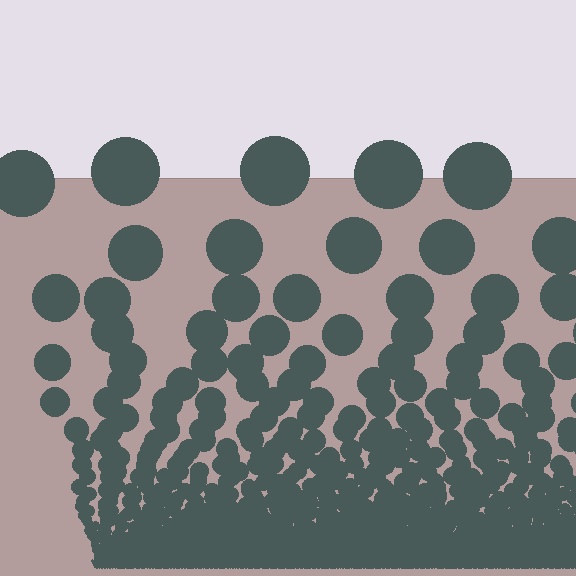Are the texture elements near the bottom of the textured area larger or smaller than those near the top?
Smaller. The gradient is inverted — elements near the bottom are smaller and denser.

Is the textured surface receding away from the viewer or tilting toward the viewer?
The surface appears to tilt toward the viewer. Texture elements get larger and sparser toward the top.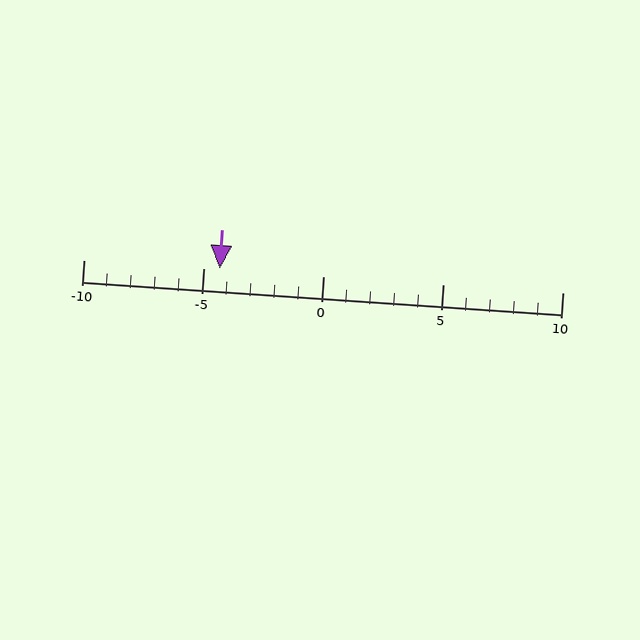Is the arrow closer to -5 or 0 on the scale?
The arrow is closer to -5.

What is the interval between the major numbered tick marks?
The major tick marks are spaced 5 units apart.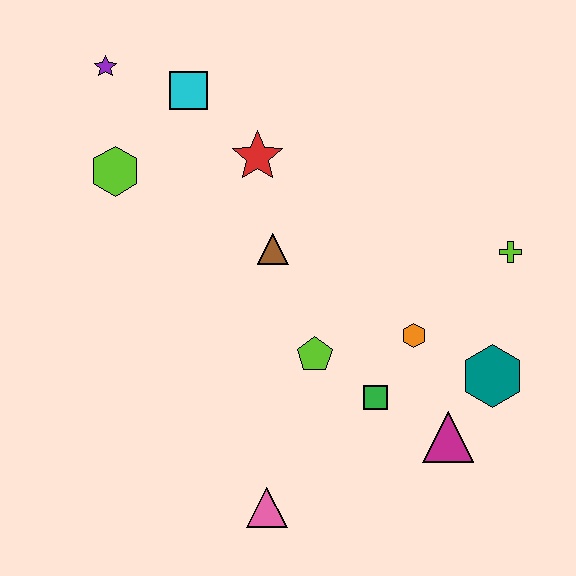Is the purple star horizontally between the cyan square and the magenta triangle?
No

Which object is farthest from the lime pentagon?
The purple star is farthest from the lime pentagon.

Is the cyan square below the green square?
No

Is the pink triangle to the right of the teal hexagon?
No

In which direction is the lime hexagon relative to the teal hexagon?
The lime hexagon is to the left of the teal hexagon.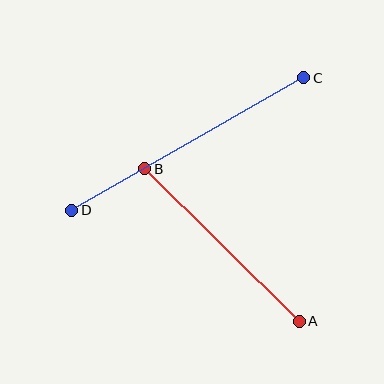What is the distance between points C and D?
The distance is approximately 267 pixels.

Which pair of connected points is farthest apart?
Points C and D are farthest apart.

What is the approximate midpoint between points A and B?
The midpoint is at approximately (222, 245) pixels.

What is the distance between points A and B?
The distance is approximately 217 pixels.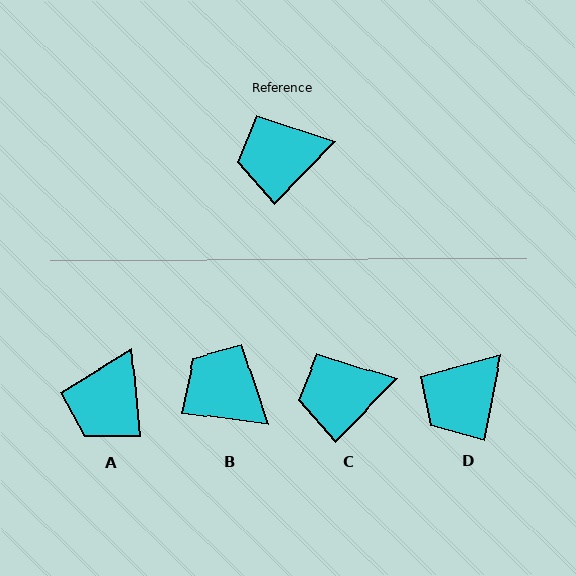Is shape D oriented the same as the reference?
No, it is off by about 33 degrees.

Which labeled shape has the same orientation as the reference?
C.